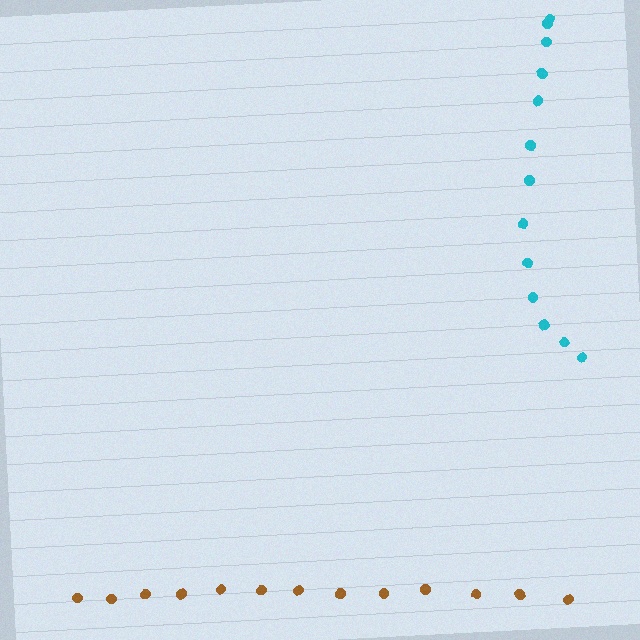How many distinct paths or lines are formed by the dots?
There are 2 distinct paths.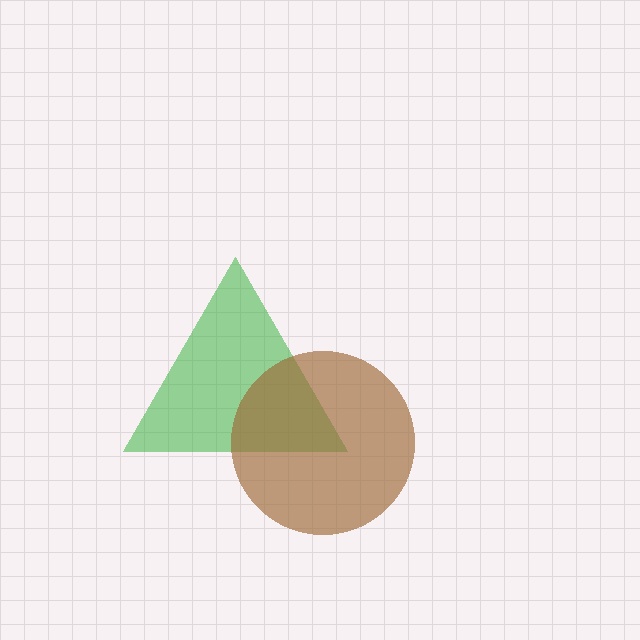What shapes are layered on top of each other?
The layered shapes are: a green triangle, a brown circle.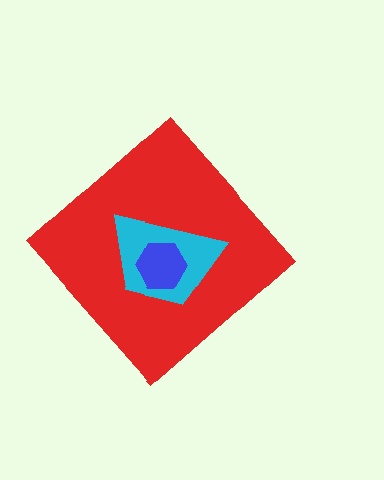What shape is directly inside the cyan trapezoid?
The blue hexagon.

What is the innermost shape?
The blue hexagon.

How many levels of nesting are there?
3.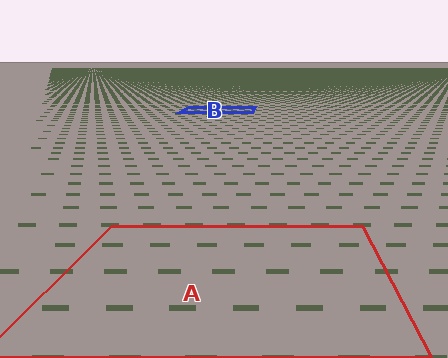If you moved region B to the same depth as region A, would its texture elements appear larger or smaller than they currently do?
They would appear larger. At a closer depth, the same texture elements are projected at a bigger on-screen size.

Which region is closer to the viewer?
Region A is closer. The texture elements there are larger and more spread out.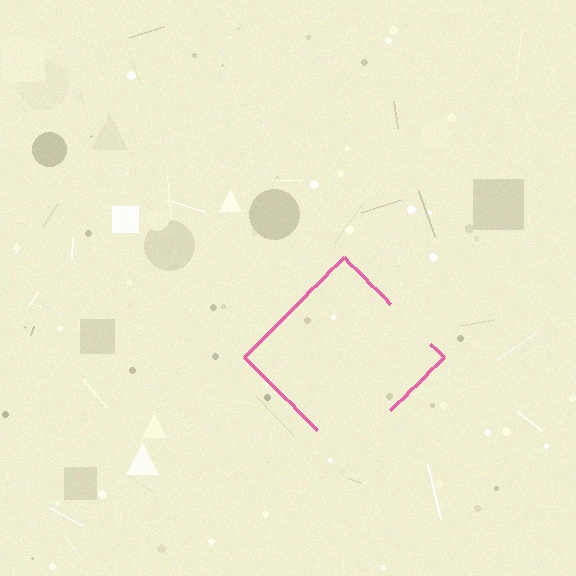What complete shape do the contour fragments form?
The contour fragments form a diamond.